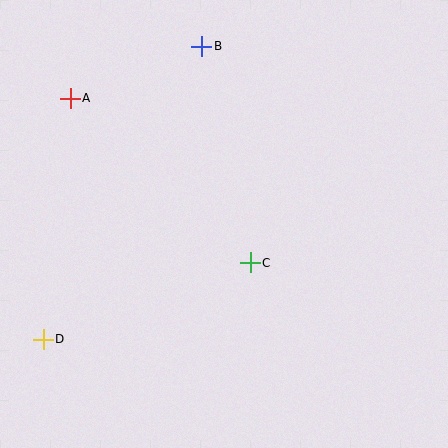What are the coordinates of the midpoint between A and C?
The midpoint between A and C is at (160, 181).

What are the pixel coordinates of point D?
Point D is at (43, 339).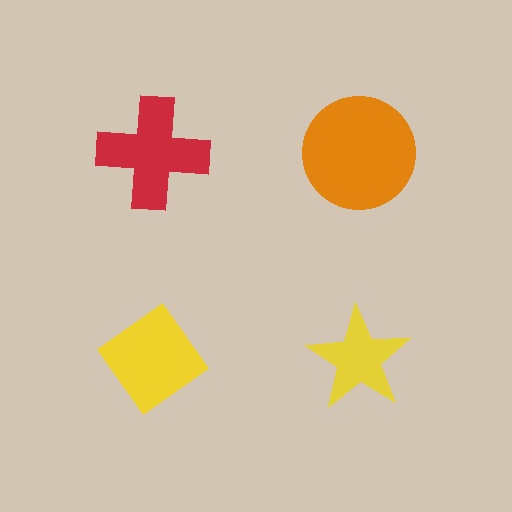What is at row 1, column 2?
An orange circle.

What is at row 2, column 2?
A yellow star.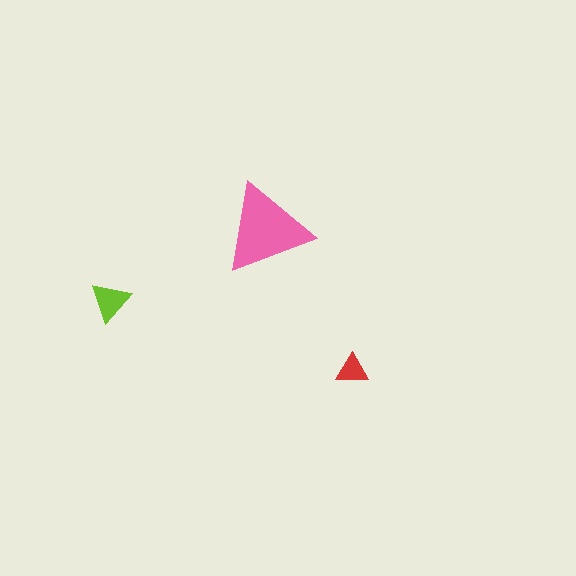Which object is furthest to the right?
The red triangle is rightmost.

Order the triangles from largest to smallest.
the pink one, the lime one, the red one.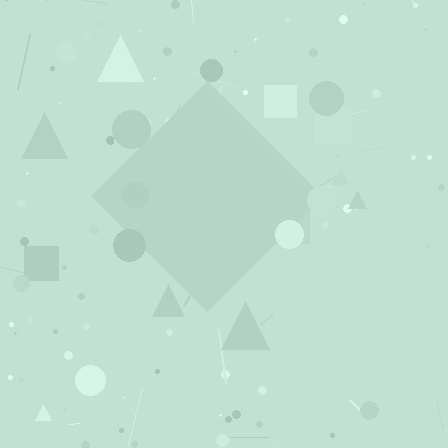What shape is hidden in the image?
A diamond is hidden in the image.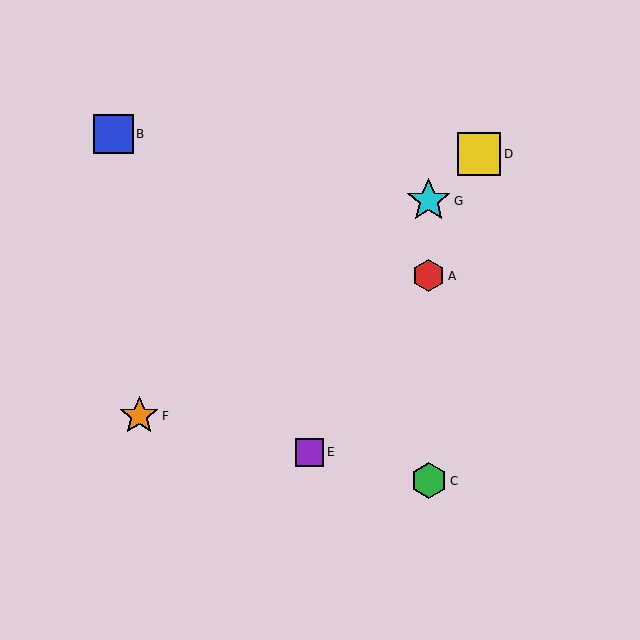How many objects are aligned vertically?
3 objects (A, C, G) are aligned vertically.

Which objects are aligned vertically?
Objects A, C, G are aligned vertically.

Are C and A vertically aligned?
Yes, both are at x≈429.